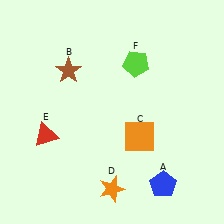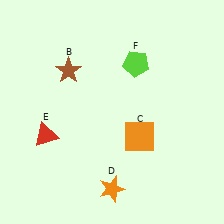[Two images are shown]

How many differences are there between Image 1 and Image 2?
There is 1 difference between the two images.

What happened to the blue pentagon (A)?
The blue pentagon (A) was removed in Image 2. It was in the bottom-right area of Image 1.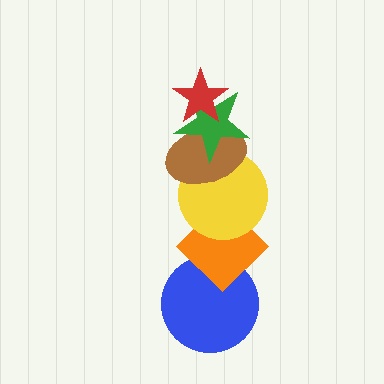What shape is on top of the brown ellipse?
The green star is on top of the brown ellipse.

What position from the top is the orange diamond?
The orange diamond is 5th from the top.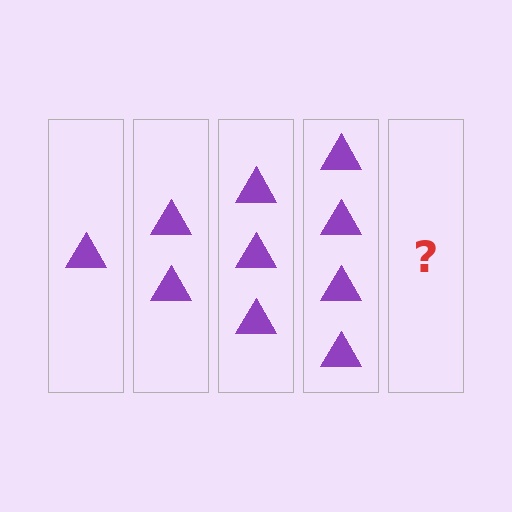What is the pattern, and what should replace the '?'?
The pattern is that each step adds one more triangle. The '?' should be 5 triangles.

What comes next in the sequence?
The next element should be 5 triangles.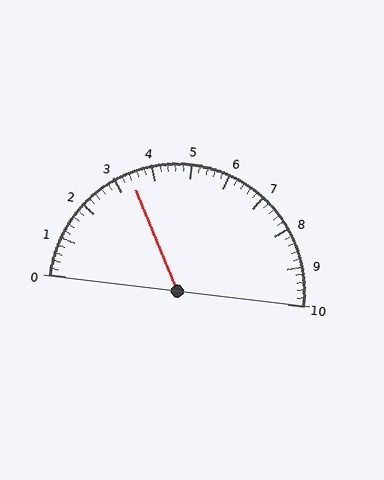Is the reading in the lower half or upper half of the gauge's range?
The reading is in the lower half of the range (0 to 10).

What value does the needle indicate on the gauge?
The needle indicates approximately 3.4.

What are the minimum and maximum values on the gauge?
The gauge ranges from 0 to 10.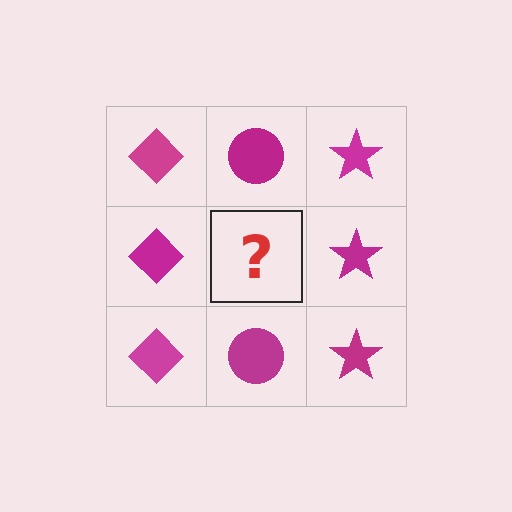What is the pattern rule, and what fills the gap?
The rule is that each column has a consistent shape. The gap should be filled with a magenta circle.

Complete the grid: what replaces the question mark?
The question mark should be replaced with a magenta circle.